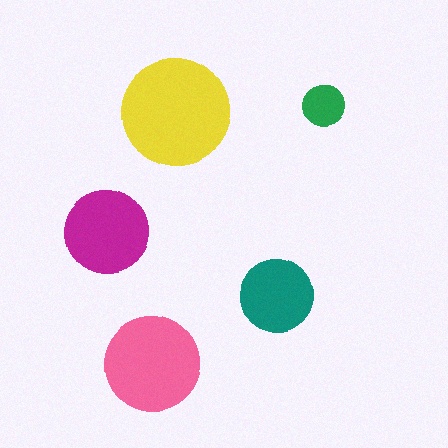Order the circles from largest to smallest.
the yellow one, the pink one, the magenta one, the teal one, the green one.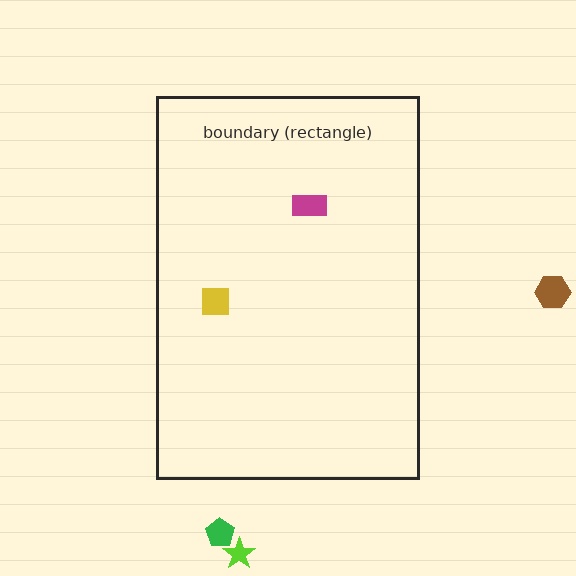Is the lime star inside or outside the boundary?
Outside.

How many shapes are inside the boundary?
2 inside, 3 outside.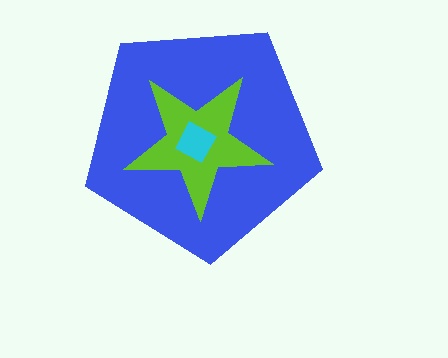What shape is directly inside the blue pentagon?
The lime star.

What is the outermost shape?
The blue pentagon.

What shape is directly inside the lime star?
The cyan square.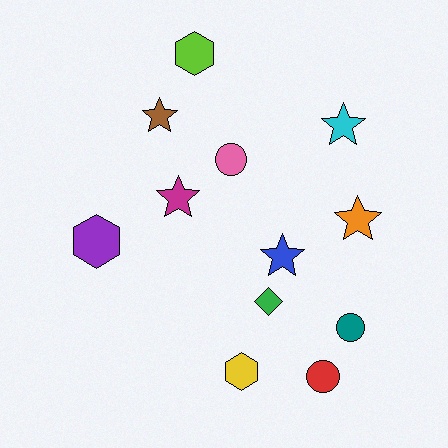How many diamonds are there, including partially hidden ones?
There is 1 diamond.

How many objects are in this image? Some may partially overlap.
There are 12 objects.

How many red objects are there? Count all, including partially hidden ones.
There is 1 red object.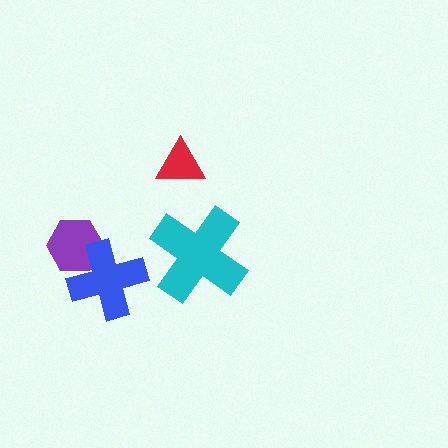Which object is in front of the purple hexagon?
The blue cross is in front of the purple hexagon.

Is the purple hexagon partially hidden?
Yes, it is partially covered by another shape.